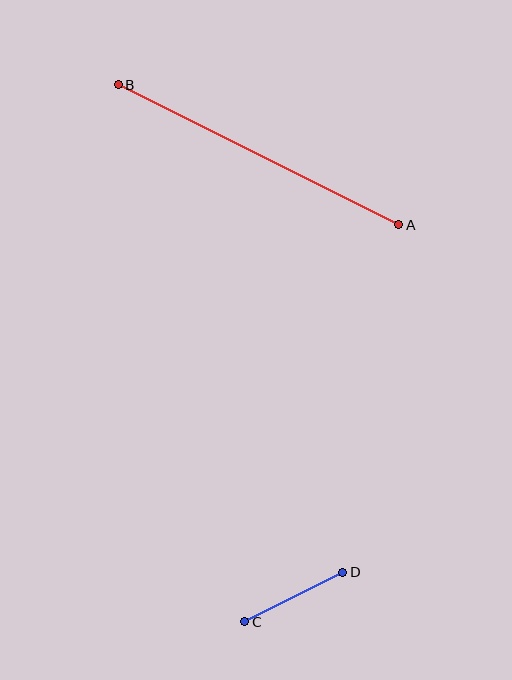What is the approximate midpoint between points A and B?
The midpoint is at approximately (259, 155) pixels.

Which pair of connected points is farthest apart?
Points A and B are farthest apart.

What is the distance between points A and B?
The distance is approximately 314 pixels.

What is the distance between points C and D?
The distance is approximately 110 pixels.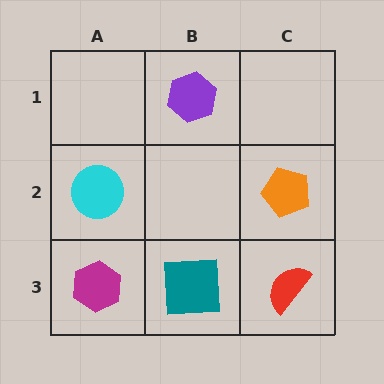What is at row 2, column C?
An orange pentagon.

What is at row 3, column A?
A magenta hexagon.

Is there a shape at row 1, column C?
No, that cell is empty.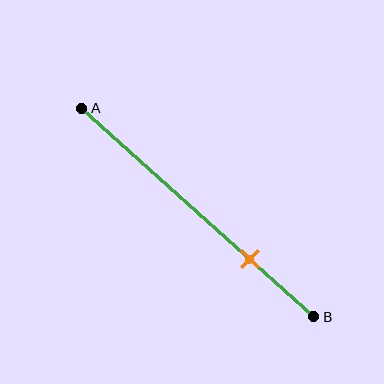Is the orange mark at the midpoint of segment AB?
No, the mark is at about 70% from A, not at the 50% midpoint.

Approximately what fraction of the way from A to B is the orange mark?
The orange mark is approximately 70% of the way from A to B.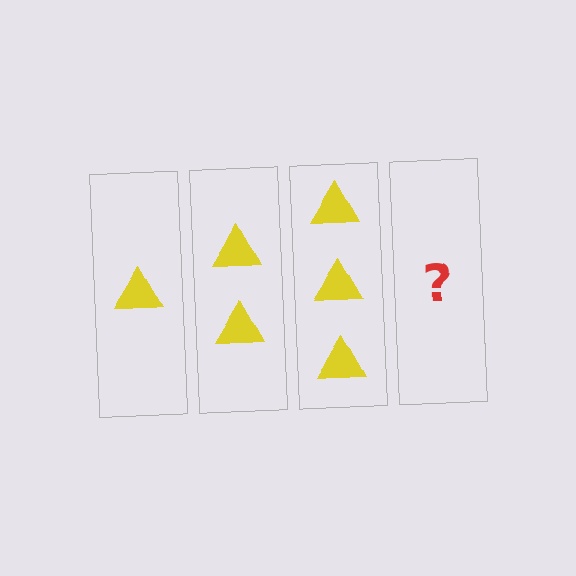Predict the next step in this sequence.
The next step is 4 triangles.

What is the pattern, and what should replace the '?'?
The pattern is that each step adds one more triangle. The '?' should be 4 triangles.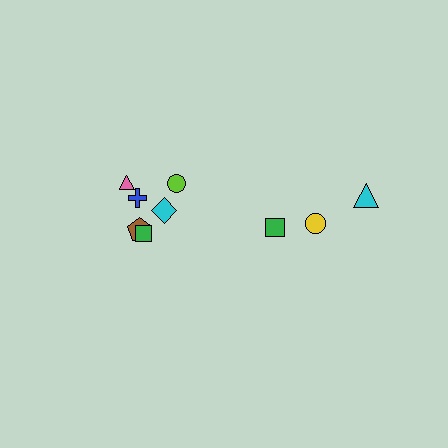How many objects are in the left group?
There are 6 objects.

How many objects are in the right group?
There are 3 objects.